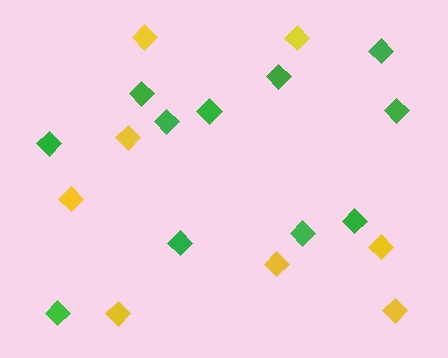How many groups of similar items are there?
There are 2 groups: one group of green diamonds (11) and one group of yellow diamonds (8).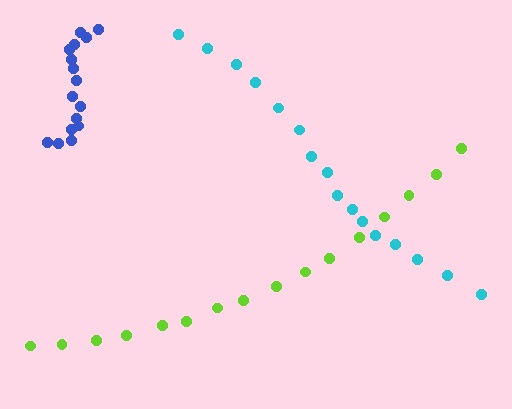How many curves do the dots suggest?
There are 3 distinct paths.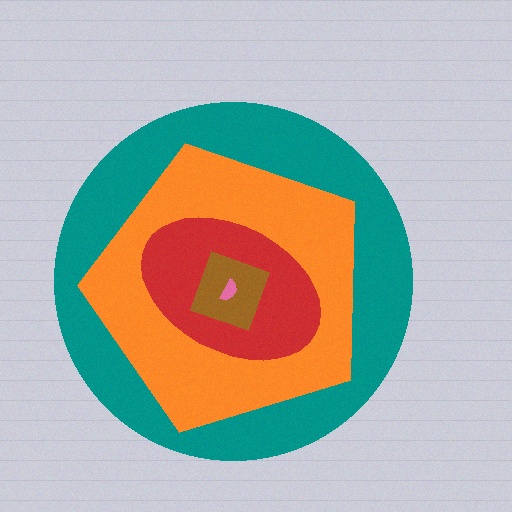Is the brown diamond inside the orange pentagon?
Yes.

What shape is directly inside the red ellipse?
The brown diamond.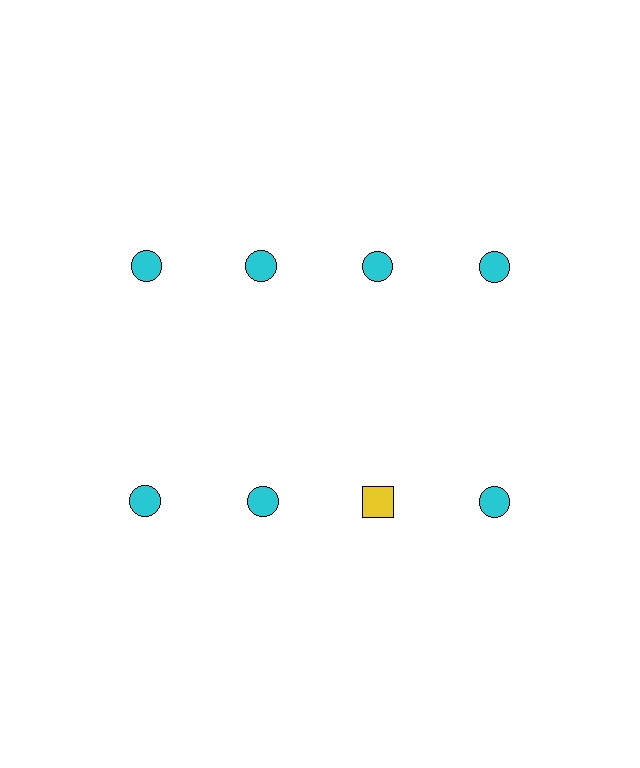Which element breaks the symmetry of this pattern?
The yellow square in the second row, center column breaks the symmetry. All other shapes are cyan circles.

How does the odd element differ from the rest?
It differs in both color (yellow instead of cyan) and shape (square instead of circle).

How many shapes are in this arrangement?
There are 8 shapes arranged in a grid pattern.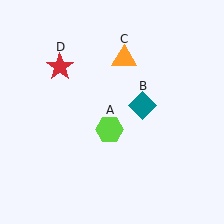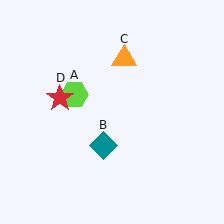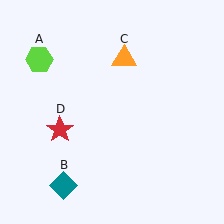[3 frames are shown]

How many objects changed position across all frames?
3 objects changed position: lime hexagon (object A), teal diamond (object B), red star (object D).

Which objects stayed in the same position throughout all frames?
Orange triangle (object C) remained stationary.